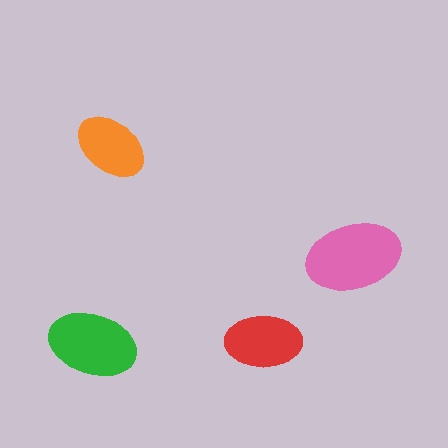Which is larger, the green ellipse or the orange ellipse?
The green one.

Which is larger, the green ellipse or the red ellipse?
The green one.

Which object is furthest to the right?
The pink ellipse is rightmost.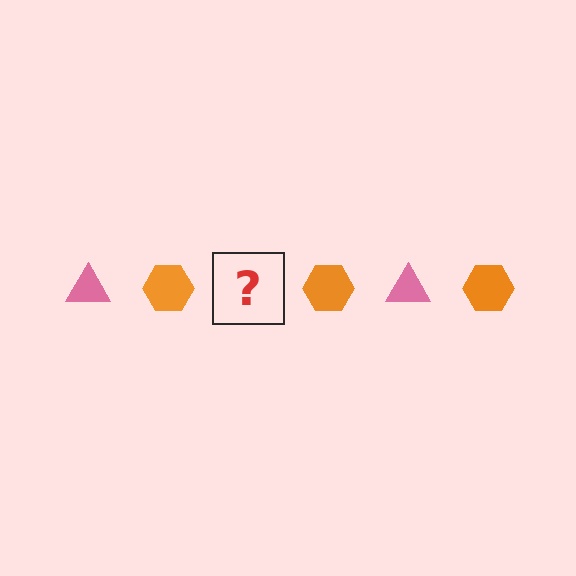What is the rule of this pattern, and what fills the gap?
The rule is that the pattern alternates between pink triangle and orange hexagon. The gap should be filled with a pink triangle.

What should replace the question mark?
The question mark should be replaced with a pink triangle.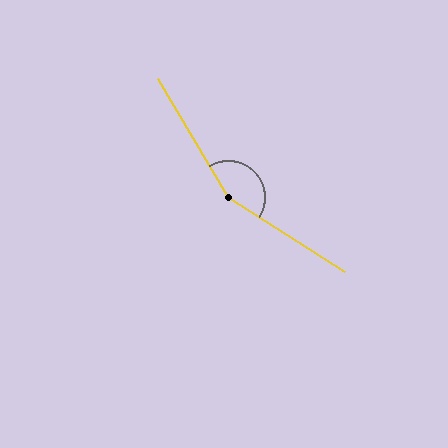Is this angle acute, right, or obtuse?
It is obtuse.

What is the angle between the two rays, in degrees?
Approximately 154 degrees.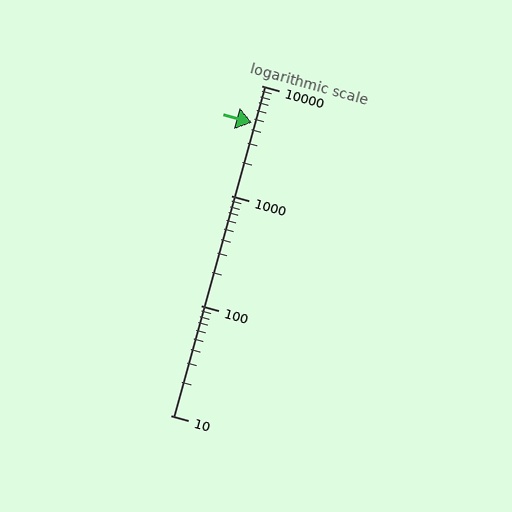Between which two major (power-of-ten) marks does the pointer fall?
The pointer is between 1000 and 10000.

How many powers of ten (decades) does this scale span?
The scale spans 3 decades, from 10 to 10000.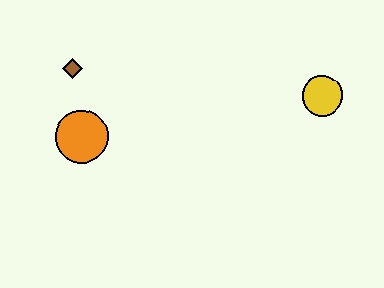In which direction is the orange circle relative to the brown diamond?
The orange circle is below the brown diamond.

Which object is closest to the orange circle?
The brown diamond is closest to the orange circle.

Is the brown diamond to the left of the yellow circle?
Yes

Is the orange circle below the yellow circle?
Yes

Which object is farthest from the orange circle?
The yellow circle is farthest from the orange circle.